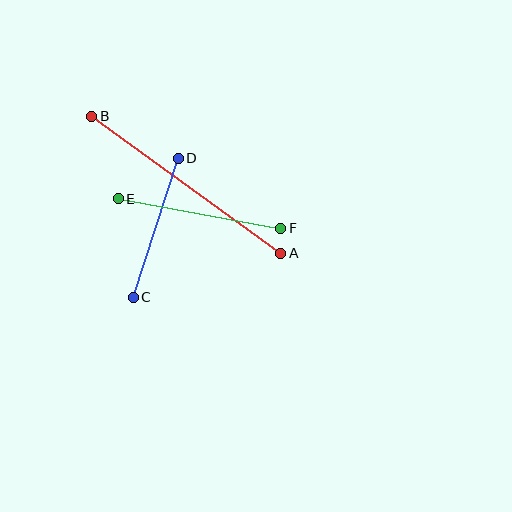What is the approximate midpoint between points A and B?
The midpoint is at approximately (186, 185) pixels.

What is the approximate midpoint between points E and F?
The midpoint is at approximately (199, 213) pixels.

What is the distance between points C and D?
The distance is approximately 146 pixels.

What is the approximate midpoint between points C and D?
The midpoint is at approximately (156, 228) pixels.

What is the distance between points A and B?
The distance is approximately 233 pixels.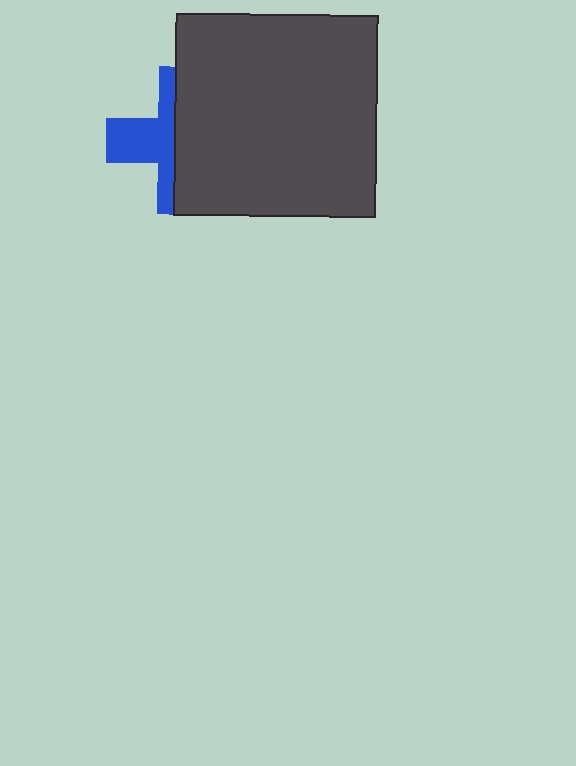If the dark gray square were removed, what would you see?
You would see the complete blue cross.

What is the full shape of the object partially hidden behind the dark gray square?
The partially hidden object is a blue cross.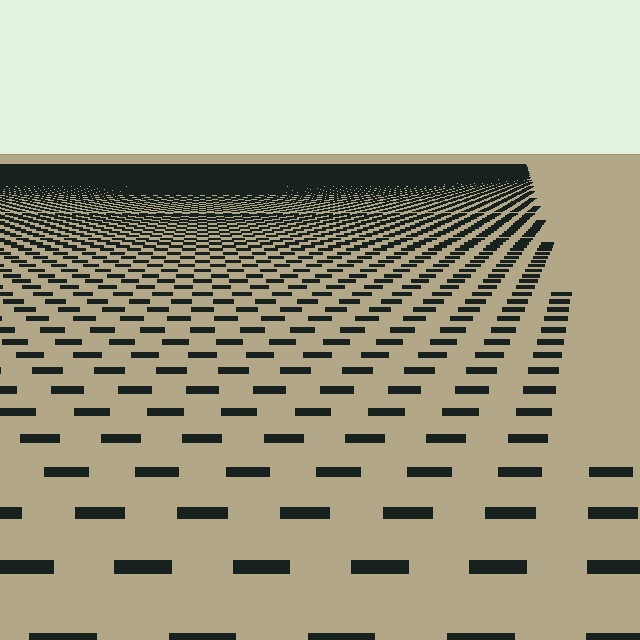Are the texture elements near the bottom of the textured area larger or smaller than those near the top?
Larger. Near the bottom, elements are closer to the viewer and appear at a bigger on-screen size.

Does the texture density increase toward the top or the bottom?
Density increases toward the top.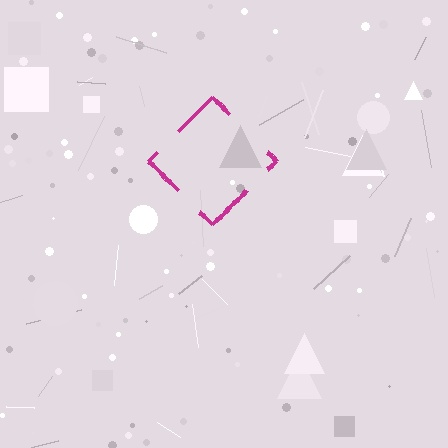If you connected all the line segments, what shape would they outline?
They would outline a diamond.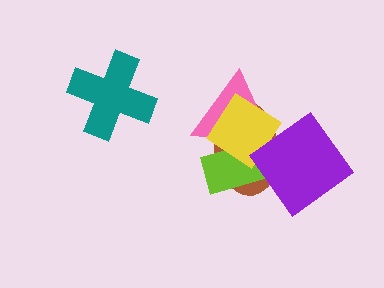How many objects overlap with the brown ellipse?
4 objects overlap with the brown ellipse.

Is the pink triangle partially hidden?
Yes, it is partially covered by another shape.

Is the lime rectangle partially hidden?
Yes, it is partially covered by another shape.